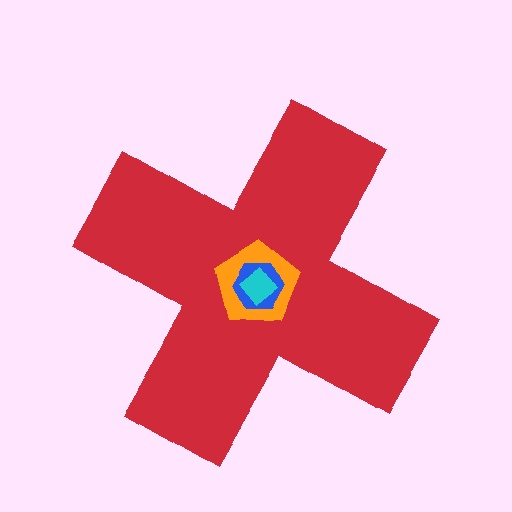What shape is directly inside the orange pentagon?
The blue hexagon.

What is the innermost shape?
The cyan diamond.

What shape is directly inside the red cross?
The orange pentagon.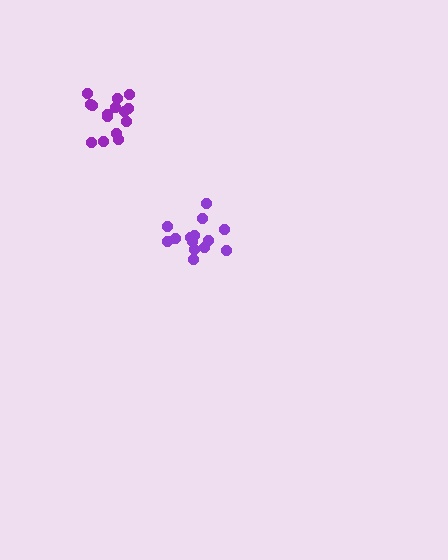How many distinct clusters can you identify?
There are 2 distinct clusters.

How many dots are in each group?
Group 1: 14 dots, Group 2: 15 dots (29 total).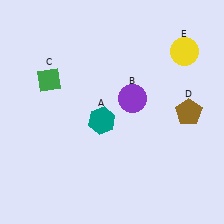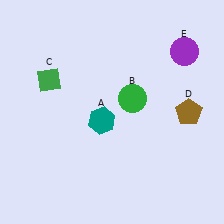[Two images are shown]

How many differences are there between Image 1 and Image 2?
There are 2 differences between the two images.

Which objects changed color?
B changed from purple to green. E changed from yellow to purple.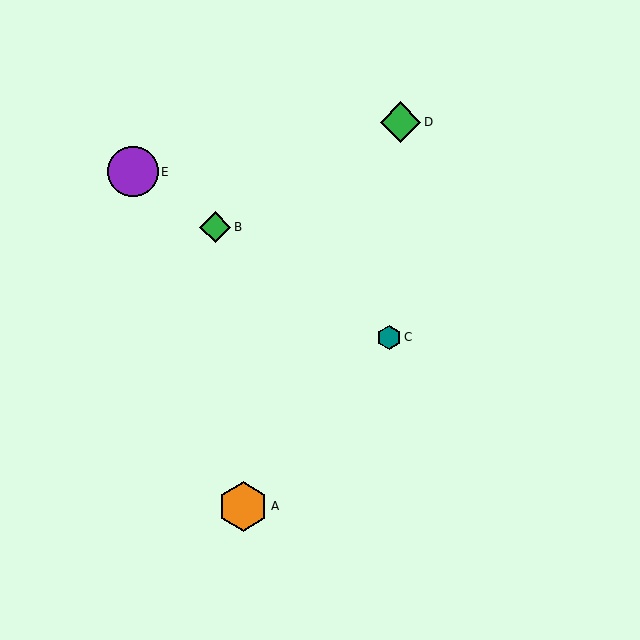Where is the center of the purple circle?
The center of the purple circle is at (133, 172).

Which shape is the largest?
The purple circle (labeled E) is the largest.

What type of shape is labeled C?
Shape C is a teal hexagon.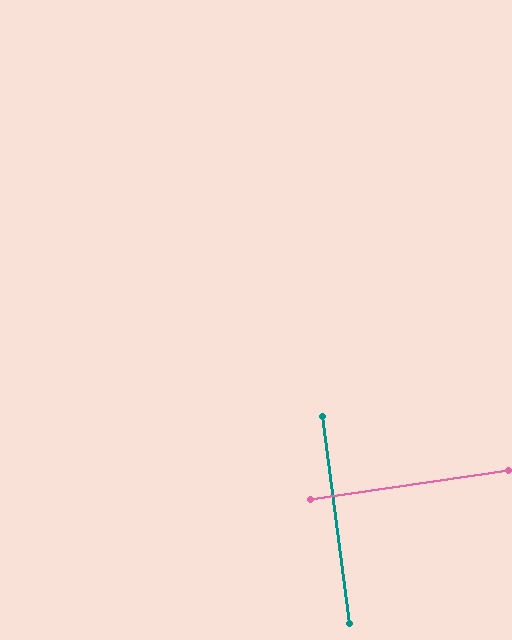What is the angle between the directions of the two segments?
Approximately 89 degrees.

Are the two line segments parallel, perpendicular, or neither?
Perpendicular — they meet at approximately 89°.